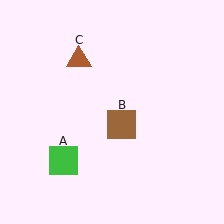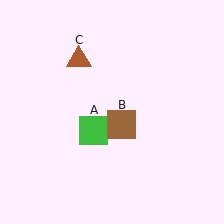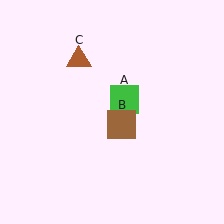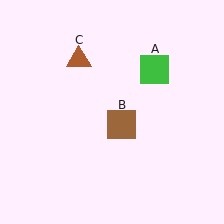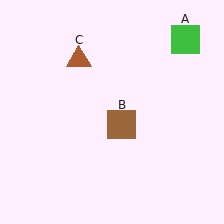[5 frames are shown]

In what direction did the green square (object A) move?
The green square (object A) moved up and to the right.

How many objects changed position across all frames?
1 object changed position: green square (object A).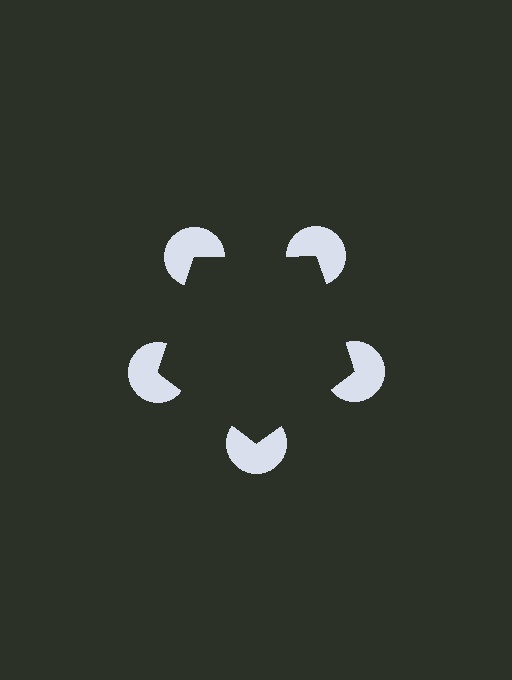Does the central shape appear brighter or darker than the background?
It typically appears slightly darker than the background, even though no actual brightness change is drawn.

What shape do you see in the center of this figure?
An illusory pentagon — its edges are inferred from the aligned wedge cuts in the pac-man discs, not physically drawn.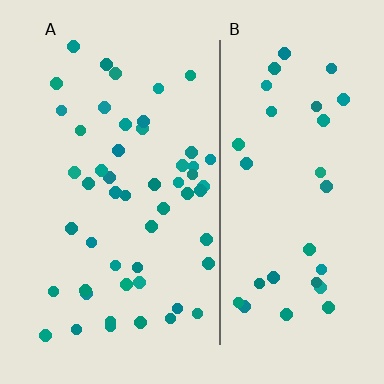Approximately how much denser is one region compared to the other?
Approximately 1.6× — region A over region B.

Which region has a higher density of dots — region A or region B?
A (the left).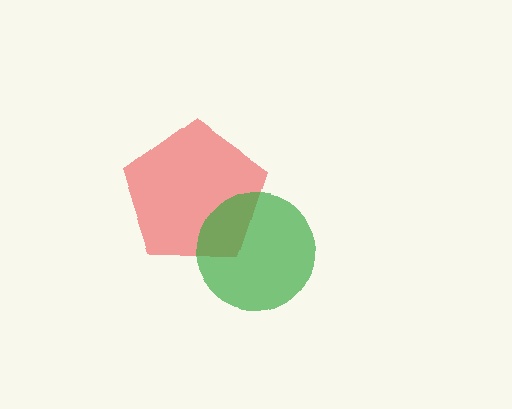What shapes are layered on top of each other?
The layered shapes are: a red pentagon, a green circle.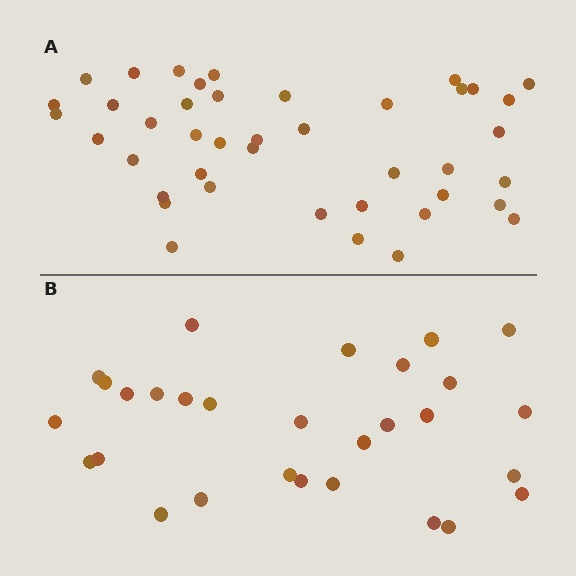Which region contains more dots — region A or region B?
Region A (the top region) has more dots.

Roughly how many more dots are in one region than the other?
Region A has approximately 15 more dots than region B.